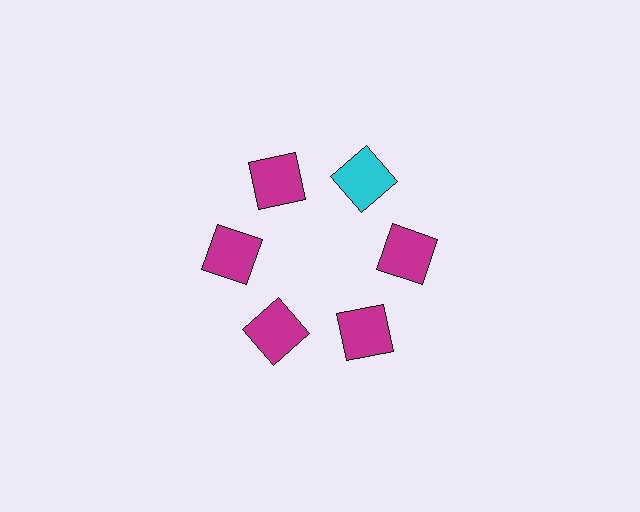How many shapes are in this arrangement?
There are 6 shapes arranged in a ring pattern.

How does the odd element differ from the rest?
It has a different color: cyan instead of magenta.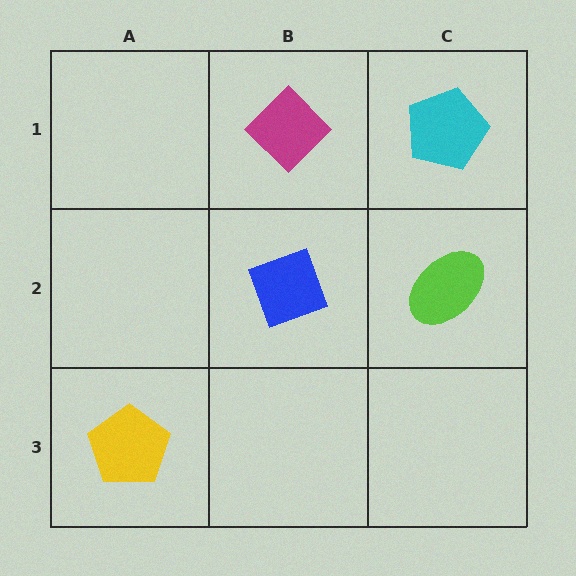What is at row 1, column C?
A cyan pentagon.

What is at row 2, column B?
A blue diamond.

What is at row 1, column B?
A magenta diamond.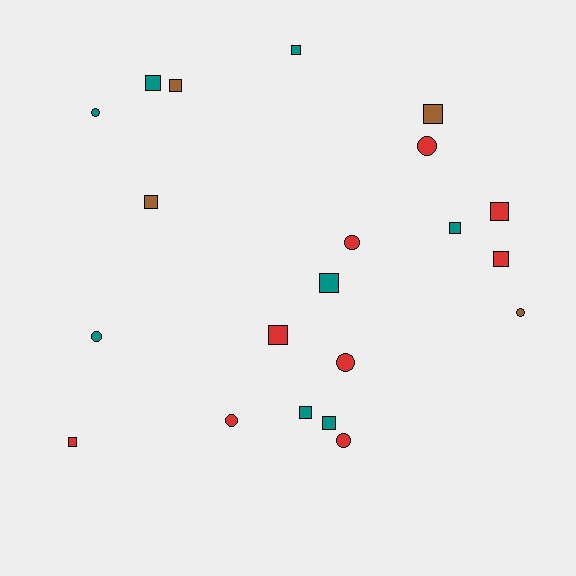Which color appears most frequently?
Red, with 9 objects.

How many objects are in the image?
There are 21 objects.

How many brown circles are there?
There is 1 brown circle.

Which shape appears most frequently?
Square, with 13 objects.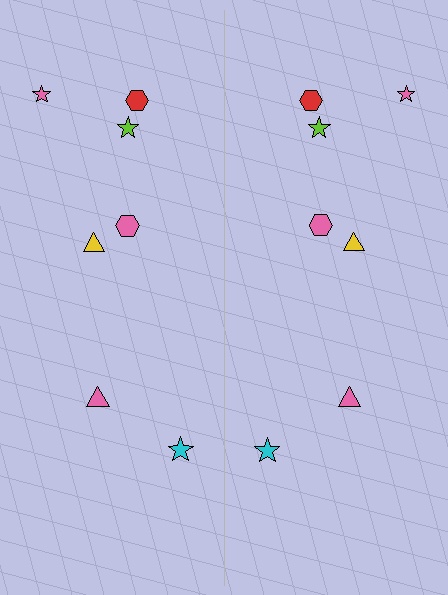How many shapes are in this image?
There are 14 shapes in this image.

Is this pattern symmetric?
Yes, this pattern has bilateral (reflection) symmetry.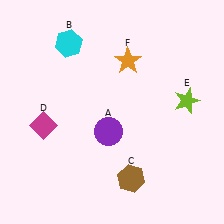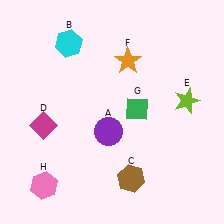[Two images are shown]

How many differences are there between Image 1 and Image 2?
There are 2 differences between the two images.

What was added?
A green diamond (G), a pink hexagon (H) were added in Image 2.